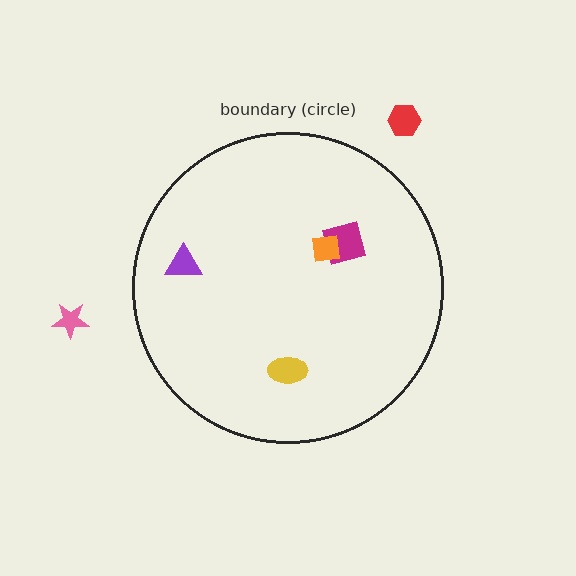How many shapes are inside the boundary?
4 inside, 2 outside.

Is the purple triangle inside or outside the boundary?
Inside.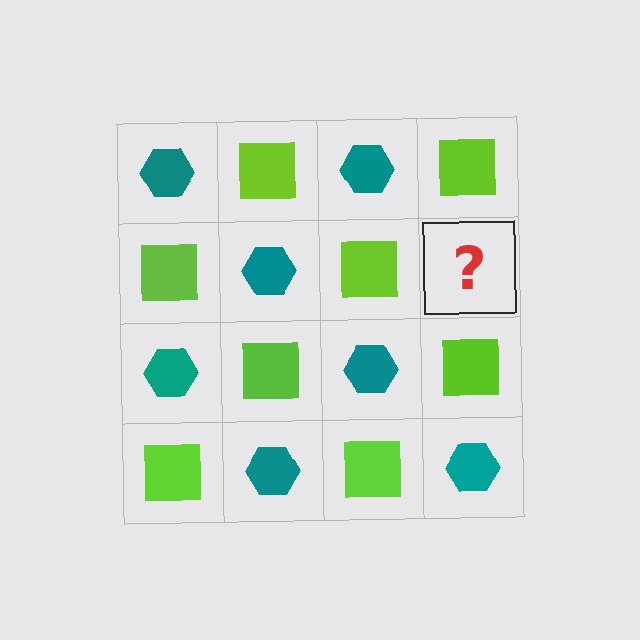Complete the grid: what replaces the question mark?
The question mark should be replaced with a teal hexagon.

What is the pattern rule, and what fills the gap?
The rule is that it alternates teal hexagon and lime square in a checkerboard pattern. The gap should be filled with a teal hexagon.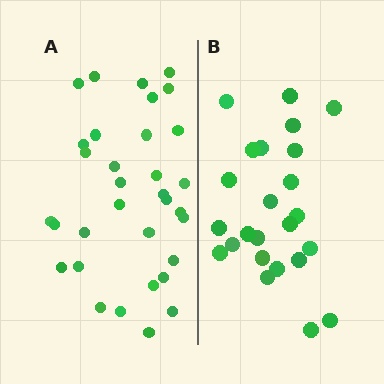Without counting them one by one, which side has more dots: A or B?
Region A (the left region) has more dots.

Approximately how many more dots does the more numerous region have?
Region A has roughly 8 or so more dots than region B.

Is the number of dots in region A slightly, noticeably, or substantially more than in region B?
Region A has noticeably more, but not dramatically so. The ratio is roughly 1.4 to 1.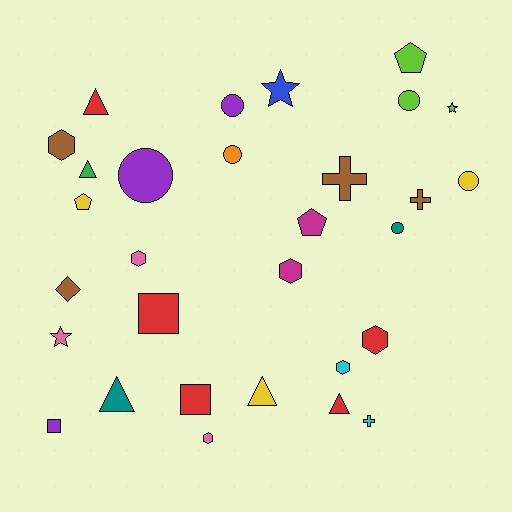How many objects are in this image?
There are 30 objects.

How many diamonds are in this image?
There is 1 diamond.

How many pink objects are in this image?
There are 3 pink objects.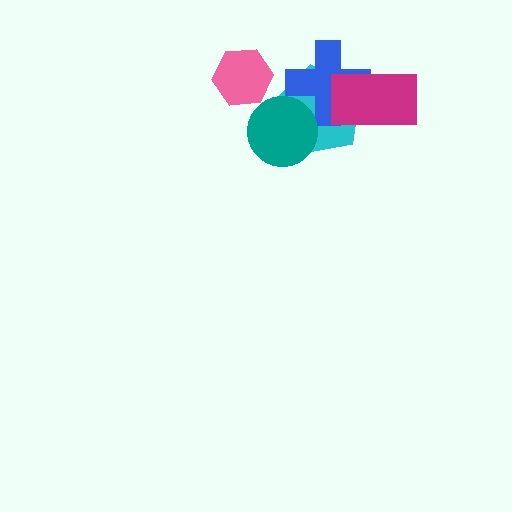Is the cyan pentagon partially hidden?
Yes, it is partially covered by another shape.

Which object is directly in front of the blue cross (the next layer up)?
The teal circle is directly in front of the blue cross.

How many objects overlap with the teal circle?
2 objects overlap with the teal circle.